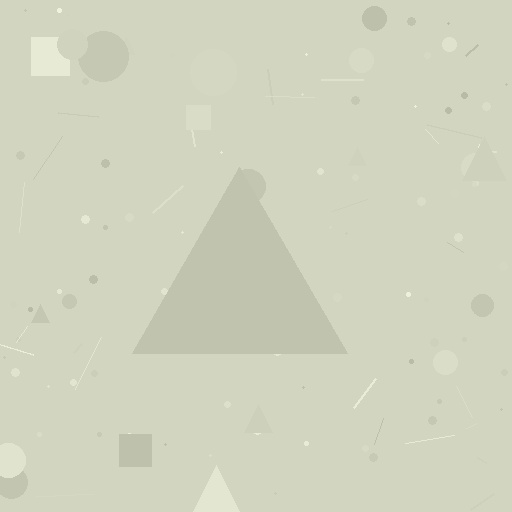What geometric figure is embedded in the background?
A triangle is embedded in the background.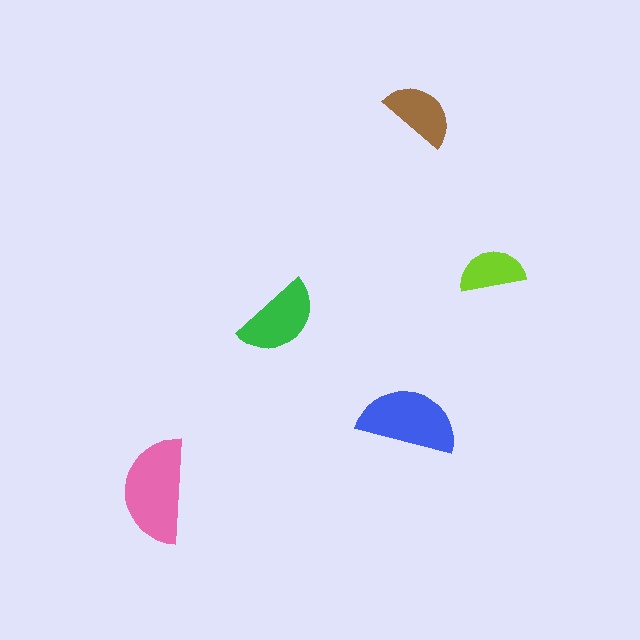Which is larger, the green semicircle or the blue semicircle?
The blue one.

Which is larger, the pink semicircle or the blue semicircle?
The pink one.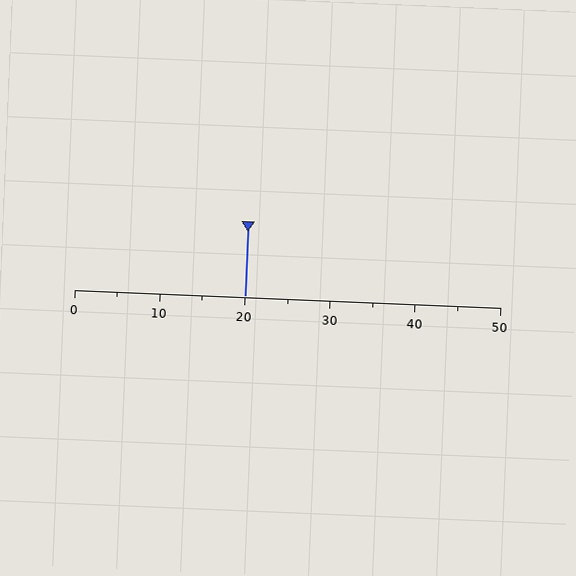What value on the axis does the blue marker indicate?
The marker indicates approximately 20.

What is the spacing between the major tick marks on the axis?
The major ticks are spaced 10 apart.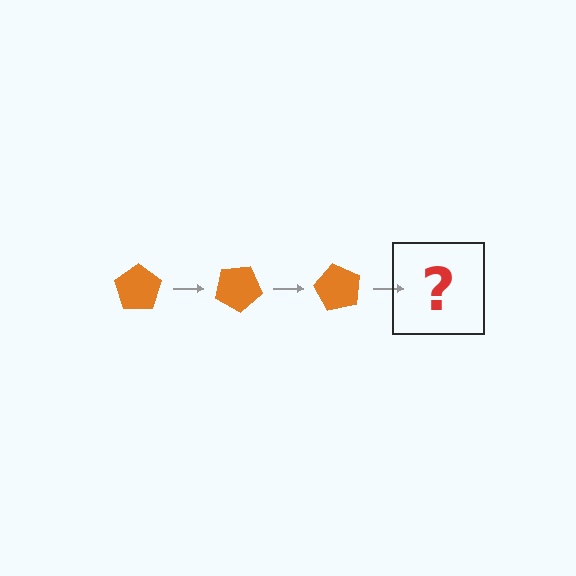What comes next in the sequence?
The next element should be an orange pentagon rotated 90 degrees.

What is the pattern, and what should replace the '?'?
The pattern is that the pentagon rotates 30 degrees each step. The '?' should be an orange pentagon rotated 90 degrees.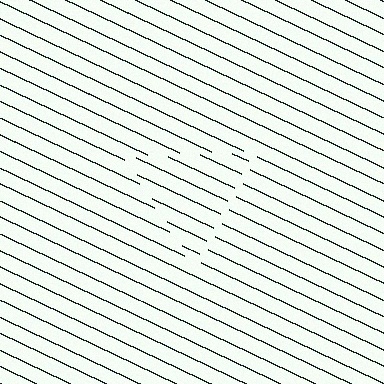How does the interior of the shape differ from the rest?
The interior of the shape contains the same grating, shifted by half a period — the contour is defined by the phase discontinuity where line-ends from the inner and outer gratings abut.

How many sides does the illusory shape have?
3 sides — the line-ends trace a triangle.